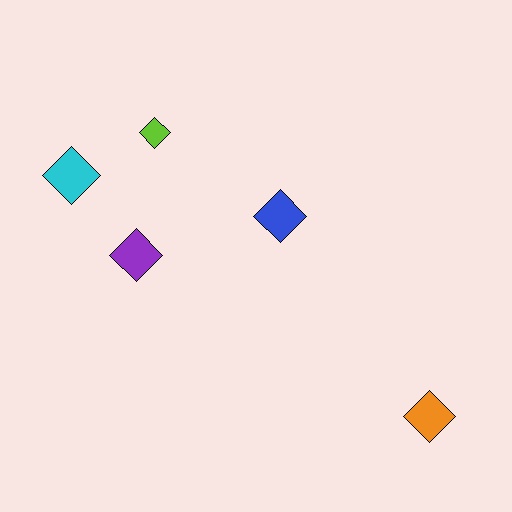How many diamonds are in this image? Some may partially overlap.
There are 5 diamonds.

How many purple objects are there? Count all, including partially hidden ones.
There is 1 purple object.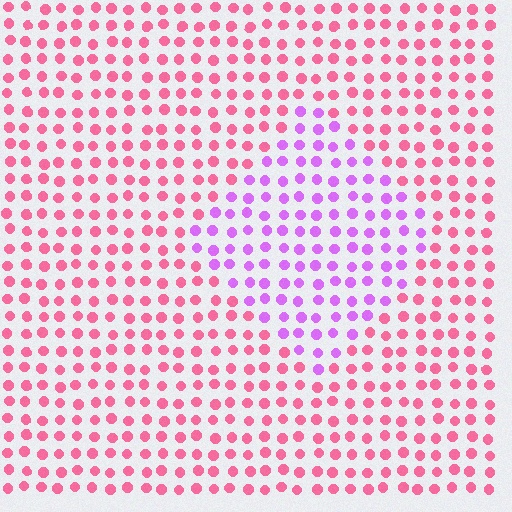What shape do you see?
I see a diamond.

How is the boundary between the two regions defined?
The boundary is defined purely by a slight shift in hue (about 50 degrees). Spacing, size, and orientation are identical on both sides.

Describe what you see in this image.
The image is filled with small pink elements in a uniform arrangement. A diamond-shaped region is visible where the elements are tinted to a slightly different hue, forming a subtle color boundary.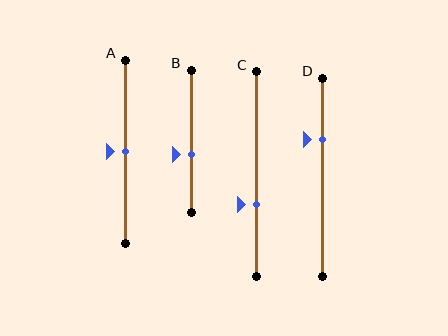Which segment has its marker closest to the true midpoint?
Segment A has its marker closest to the true midpoint.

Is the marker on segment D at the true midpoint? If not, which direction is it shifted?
No, the marker on segment D is shifted upward by about 19% of the segment length.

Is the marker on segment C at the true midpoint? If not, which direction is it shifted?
No, the marker on segment C is shifted downward by about 15% of the segment length.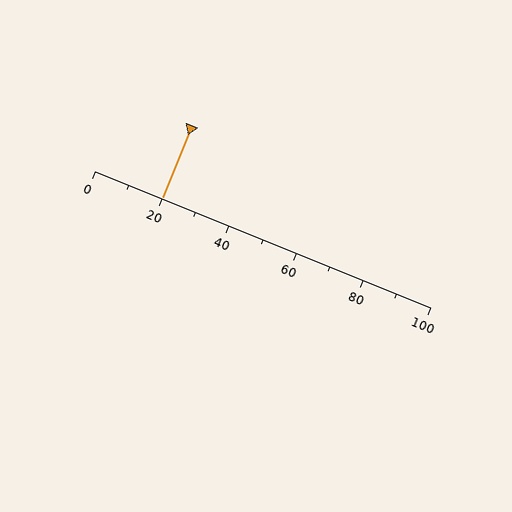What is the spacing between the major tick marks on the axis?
The major ticks are spaced 20 apart.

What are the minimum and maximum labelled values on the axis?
The axis runs from 0 to 100.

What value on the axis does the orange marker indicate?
The marker indicates approximately 20.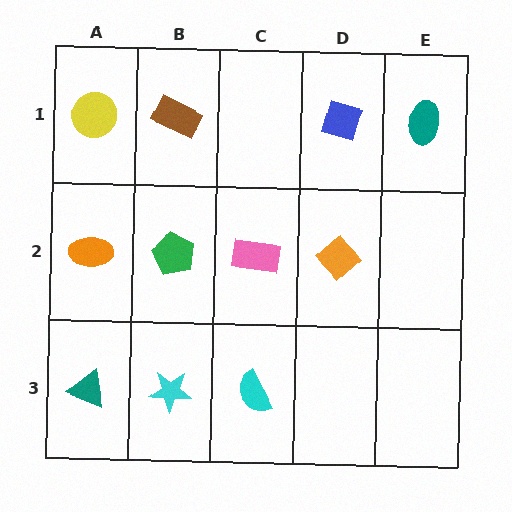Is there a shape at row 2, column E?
No, that cell is empty.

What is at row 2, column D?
An orange diamond.